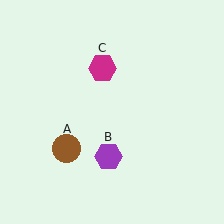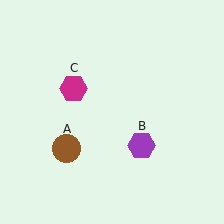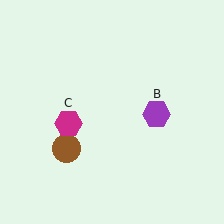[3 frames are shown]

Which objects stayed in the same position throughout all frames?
Brown circle (object A) remained stationary.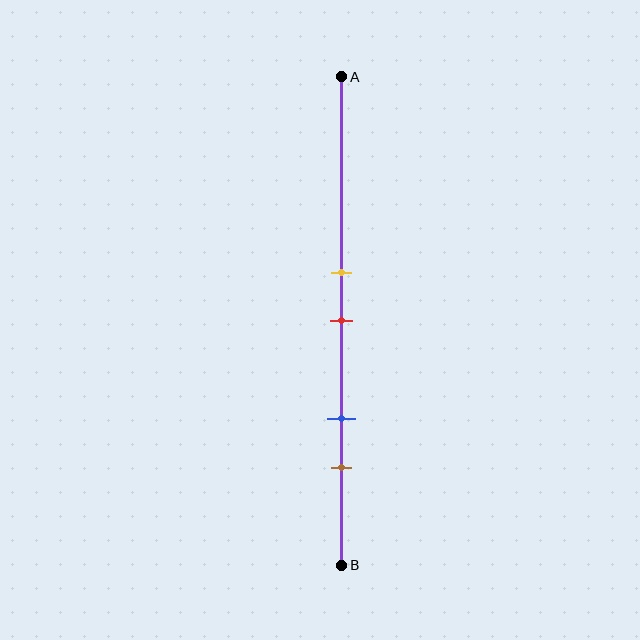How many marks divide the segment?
There are 4 marks dividing the segment.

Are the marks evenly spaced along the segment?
No, the marks are not evenly spaced.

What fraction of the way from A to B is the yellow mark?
The yellow mark is approximately 40% (0.4) of the way from A to B.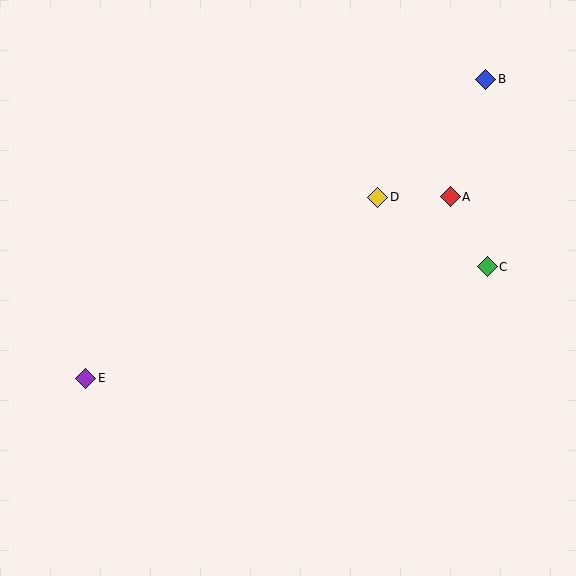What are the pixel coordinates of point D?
Point D is at (378, 198).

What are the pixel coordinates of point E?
Point E is at (86, 378).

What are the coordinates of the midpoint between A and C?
The midpoint between A and C is at (469, 232).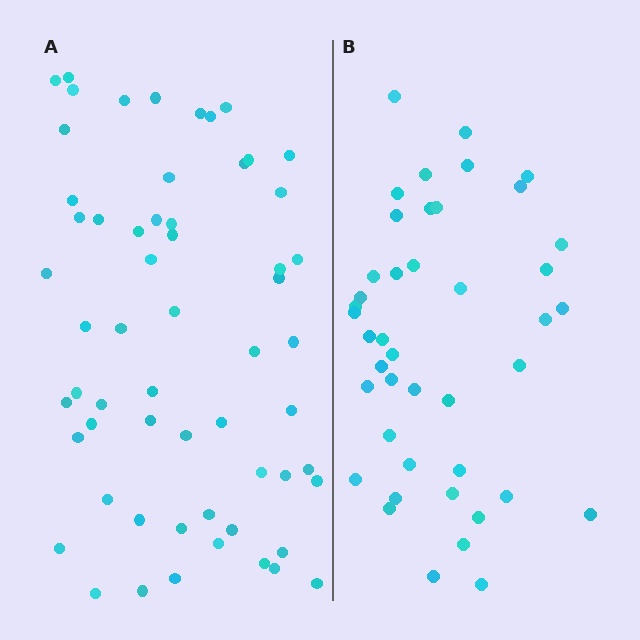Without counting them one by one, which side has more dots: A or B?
Region A (the left region) has more dots.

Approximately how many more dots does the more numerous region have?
Region A has approximately 15 more dots than region B.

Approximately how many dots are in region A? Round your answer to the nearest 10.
About 60 dots. (The exact count is 59, which rounds to 60.)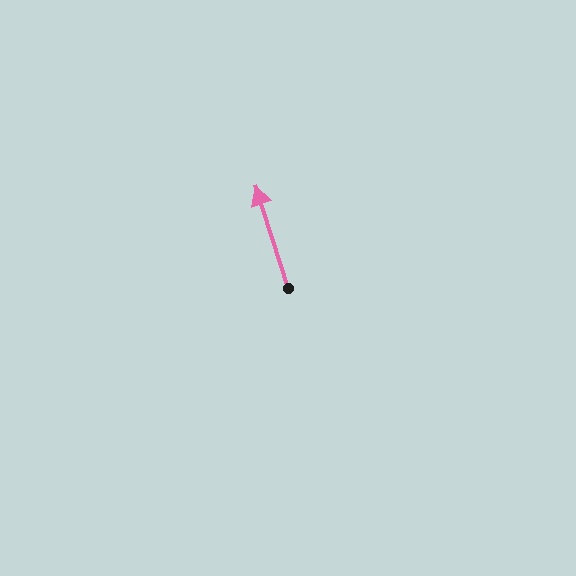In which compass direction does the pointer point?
North.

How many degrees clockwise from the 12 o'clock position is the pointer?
Approximately 342 degrees.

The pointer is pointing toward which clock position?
Roughly 11 o'clock.